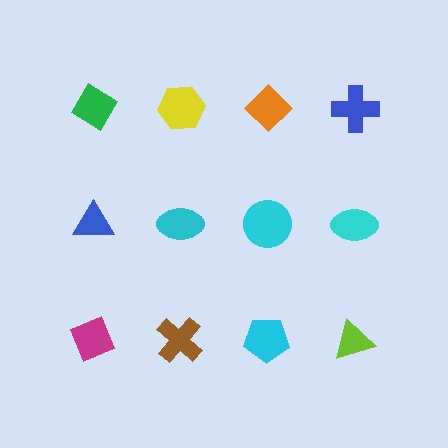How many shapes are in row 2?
4 shapes.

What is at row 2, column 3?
A cyan circle.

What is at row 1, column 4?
A blue cross.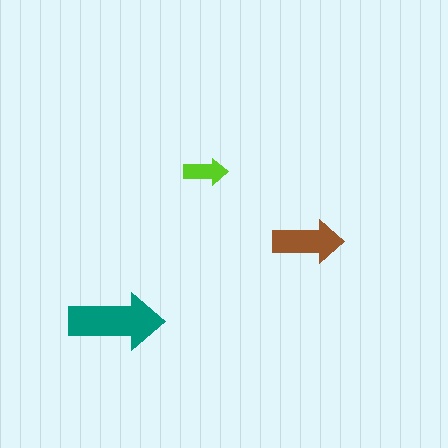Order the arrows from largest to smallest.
the teal one, the brown one, the lime one.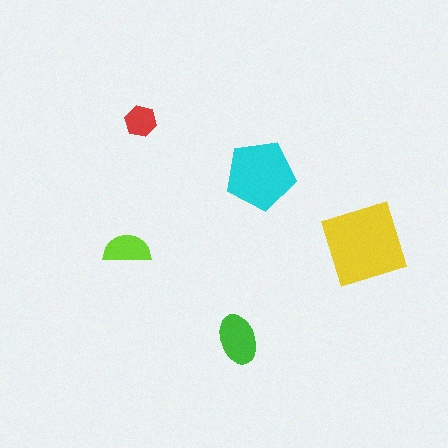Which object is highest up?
The red hexagon is topmost.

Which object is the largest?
The yellow diamond.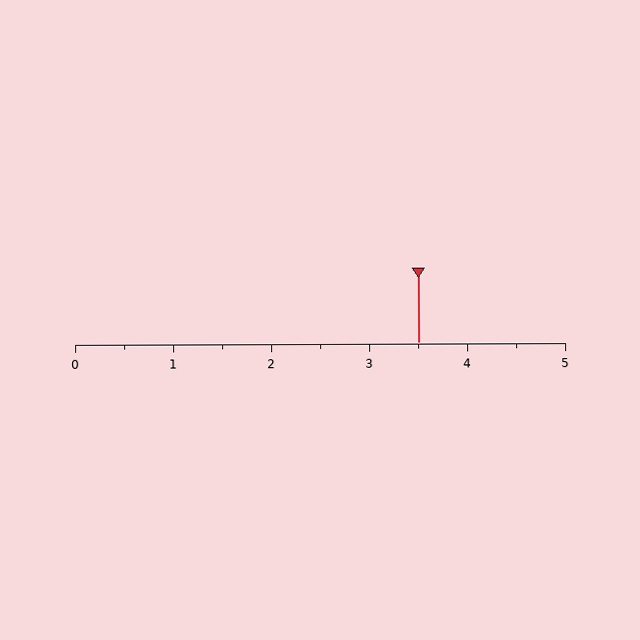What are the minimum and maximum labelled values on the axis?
The axis runs from 0 to 5.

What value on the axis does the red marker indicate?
The marker indicates approximately 3.5.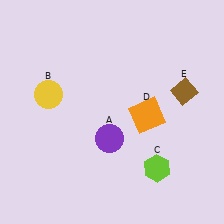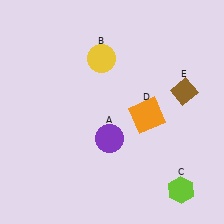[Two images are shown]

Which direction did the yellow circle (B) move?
The yellow circle (B) moved right.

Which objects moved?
The objects that moved are: the yellow circle (B), the lime hexagon (C).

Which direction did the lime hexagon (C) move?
The lime hexagon (C) moved right.